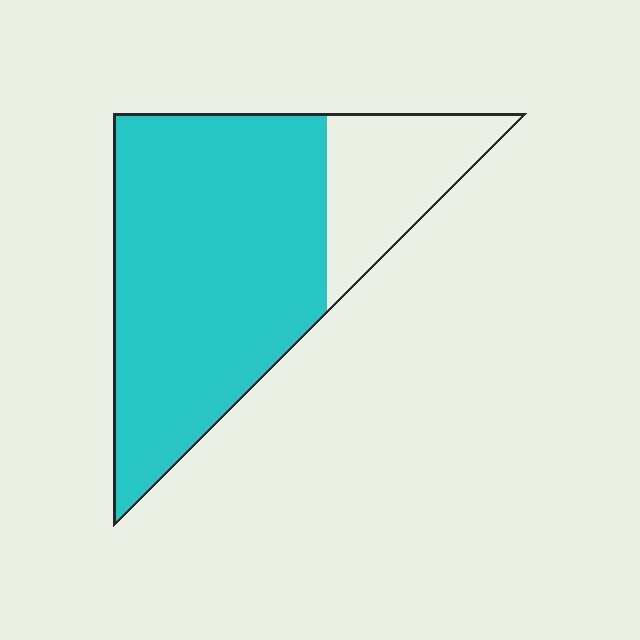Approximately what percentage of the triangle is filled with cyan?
Approximately 75%.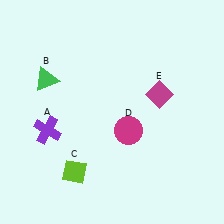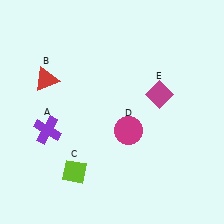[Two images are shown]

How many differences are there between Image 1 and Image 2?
There is 1 difference between the two images.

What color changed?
The triangle (B) changed from green in Image 1 to red in Image 2.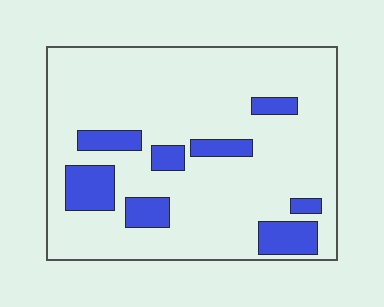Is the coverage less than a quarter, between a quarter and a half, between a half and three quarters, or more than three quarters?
Less than a quarter.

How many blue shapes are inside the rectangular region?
8.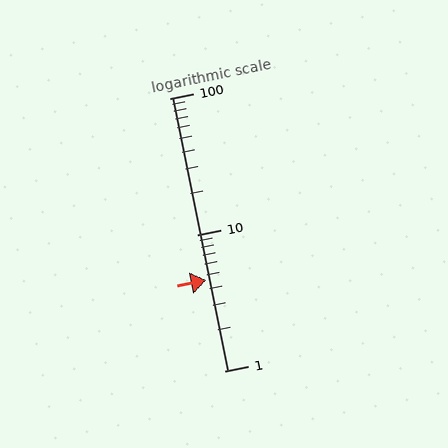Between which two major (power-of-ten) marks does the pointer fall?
The pointer is between 1 and 10.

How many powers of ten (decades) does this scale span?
The scale spans 2 decades, from 1 to 100.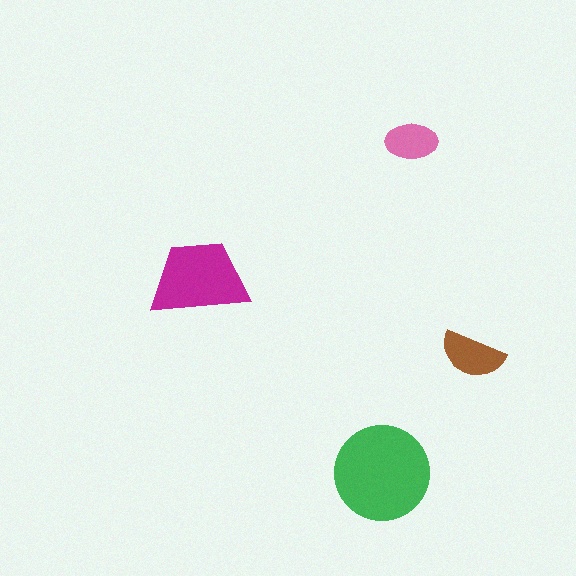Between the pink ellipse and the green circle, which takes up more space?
The green circle.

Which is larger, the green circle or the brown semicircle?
The green circle.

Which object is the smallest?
The pink ellipse.